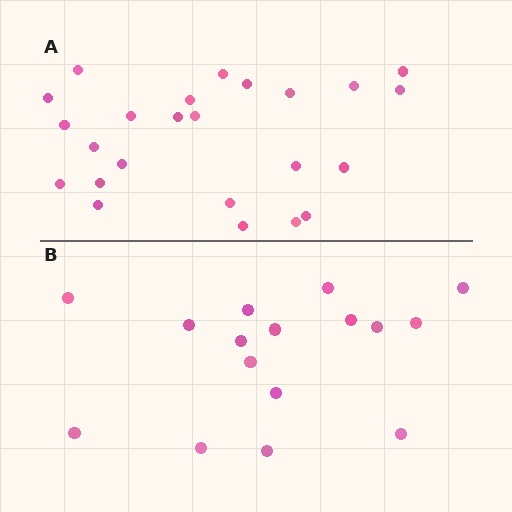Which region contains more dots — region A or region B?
Region A (the top region) has more dots.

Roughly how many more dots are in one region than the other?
Region A has roughly 8 or so more dots than region B.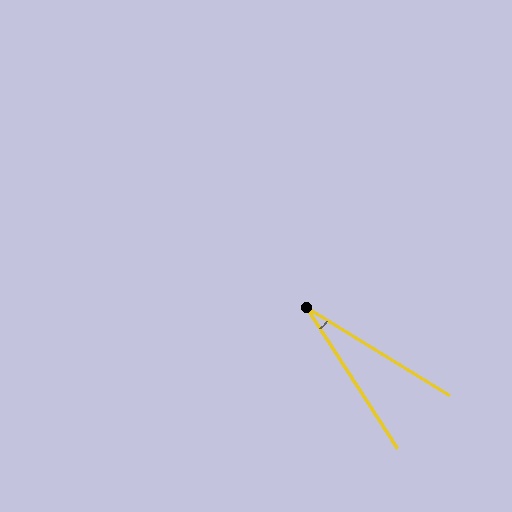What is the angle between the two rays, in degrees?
Approximately 25 degrees.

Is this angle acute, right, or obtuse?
It is acute.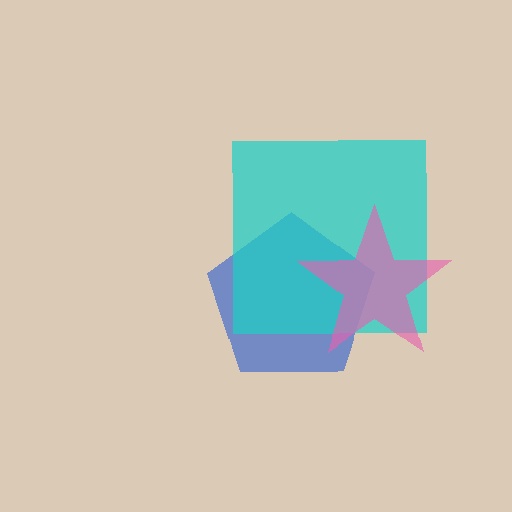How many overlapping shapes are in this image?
There are 3 overlapping shapes in the image.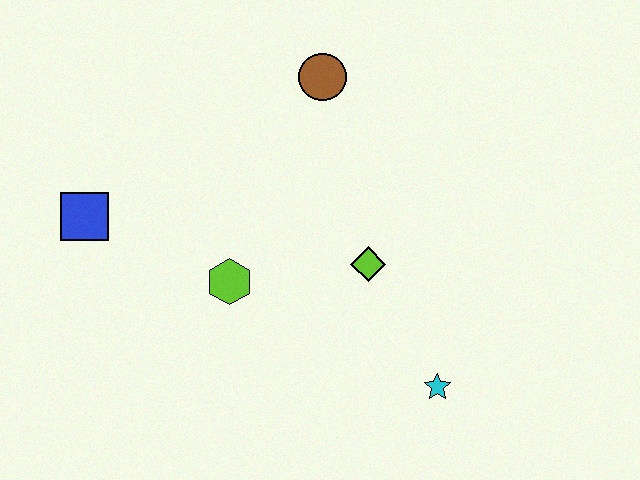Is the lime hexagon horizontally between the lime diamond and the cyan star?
No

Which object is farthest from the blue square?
The cyan star is farthest from the blue square.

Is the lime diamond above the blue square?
No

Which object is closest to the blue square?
The lime hexagon is closest to the blue square.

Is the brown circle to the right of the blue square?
Yes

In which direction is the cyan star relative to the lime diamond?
The cyan star is below the lime diamond.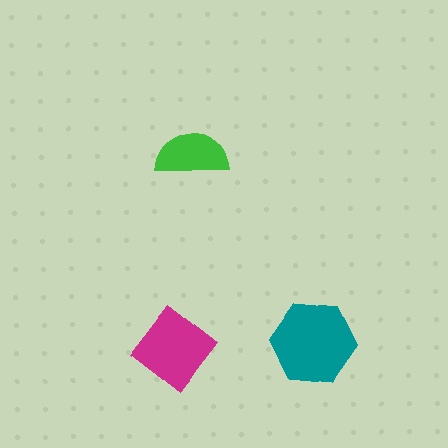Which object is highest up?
The green semicircle is topmost.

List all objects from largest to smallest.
The teal hexagon, the magenta diamond, the green semicircle.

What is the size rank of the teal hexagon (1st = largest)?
1st.